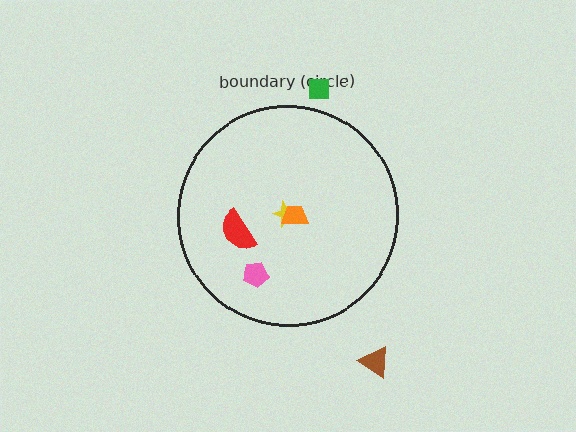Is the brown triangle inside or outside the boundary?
Outside.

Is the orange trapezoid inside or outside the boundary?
Inside.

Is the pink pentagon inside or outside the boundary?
Inside.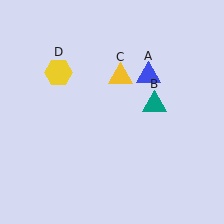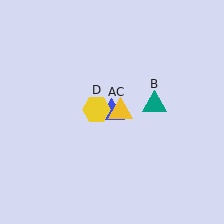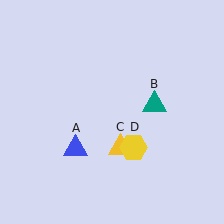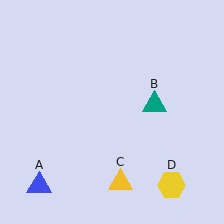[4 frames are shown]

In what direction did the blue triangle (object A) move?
The blue triangle (object A) moved down and to the left.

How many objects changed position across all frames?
3 objects changed position: blue triangle (object A), yellow triangle (object C), yellow hexagon (object D).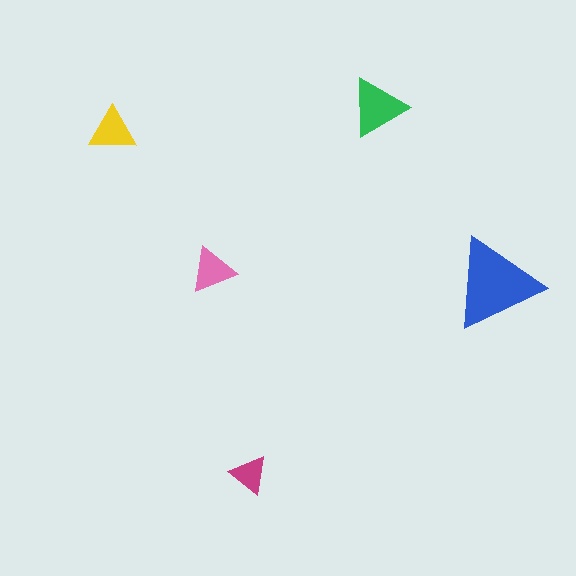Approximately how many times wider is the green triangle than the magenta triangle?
About 1.5 times wider.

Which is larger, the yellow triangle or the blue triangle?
The blue one.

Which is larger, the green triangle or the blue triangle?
The blue one.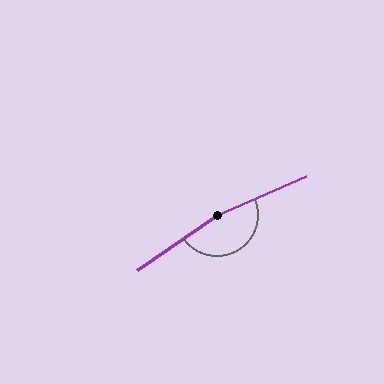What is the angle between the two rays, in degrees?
Approximately 169 degrees.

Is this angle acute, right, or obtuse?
It is obtuse.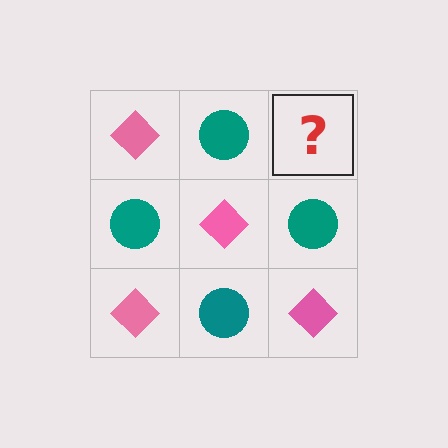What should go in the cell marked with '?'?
The missing cell should contain a pink diamond.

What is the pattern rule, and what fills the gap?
The rule is that it alternates pink diamond and teal circle in a checkerboard pattern. The gap should be filled with a pink diamond.